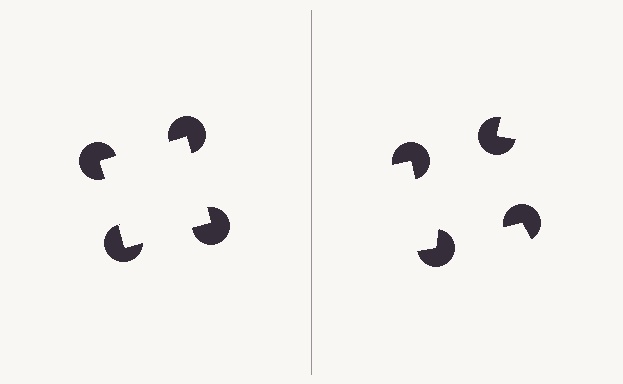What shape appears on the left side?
An illusory square.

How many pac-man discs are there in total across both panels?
8 — 4 on each side.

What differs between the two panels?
The pac-man discs are positioned identically on both sides; only the wedge orientations differ. On the left they align to a square; on the right they are misaligned.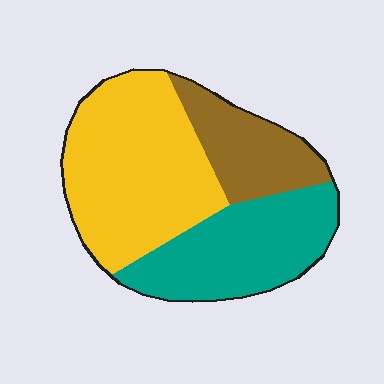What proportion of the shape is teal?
Teal covers around 35% of the shape.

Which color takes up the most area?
Yellow, at roughly 45%.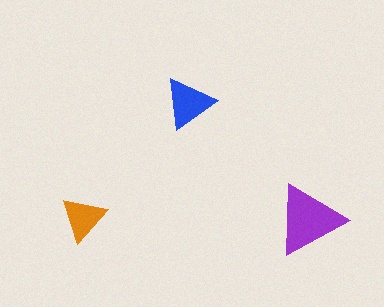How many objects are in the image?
There are 3 objects in the image.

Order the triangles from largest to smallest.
the purple one, the blue one, the orange one.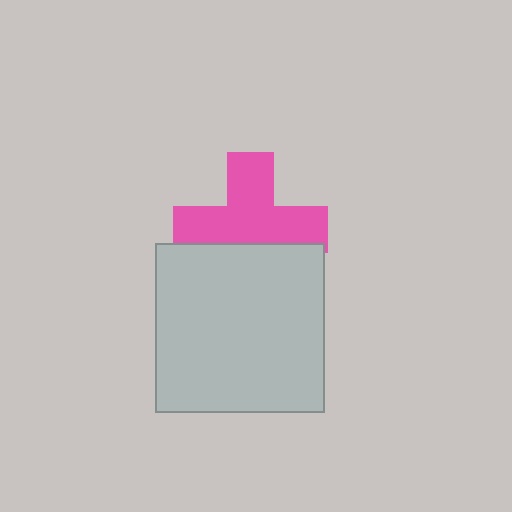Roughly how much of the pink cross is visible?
Most of it is visible (roughly 68%).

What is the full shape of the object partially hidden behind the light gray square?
The partially hidden object is a pink cross.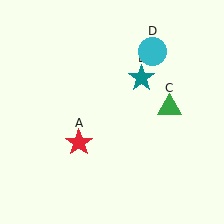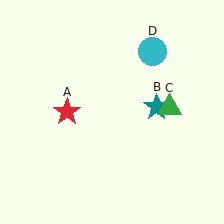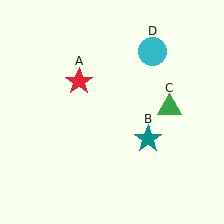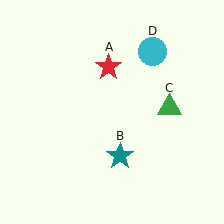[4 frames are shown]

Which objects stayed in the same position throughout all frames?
Green triangle (object C) and cyan circle (object D) remained stationary.